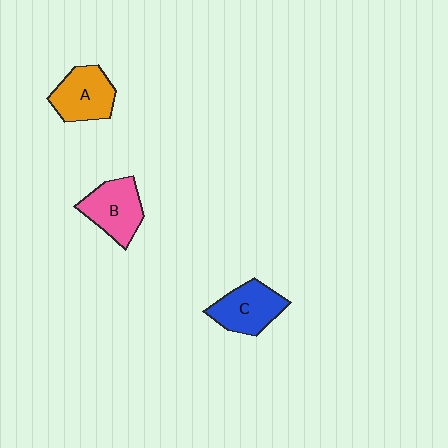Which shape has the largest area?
Shape B (pink).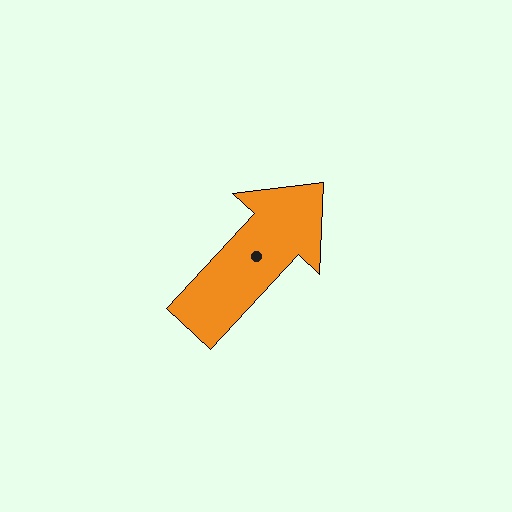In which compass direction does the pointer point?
Northeast.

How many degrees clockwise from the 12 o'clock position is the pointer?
Approximately 43 degrees.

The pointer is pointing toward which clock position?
Roughly 1 o'clock.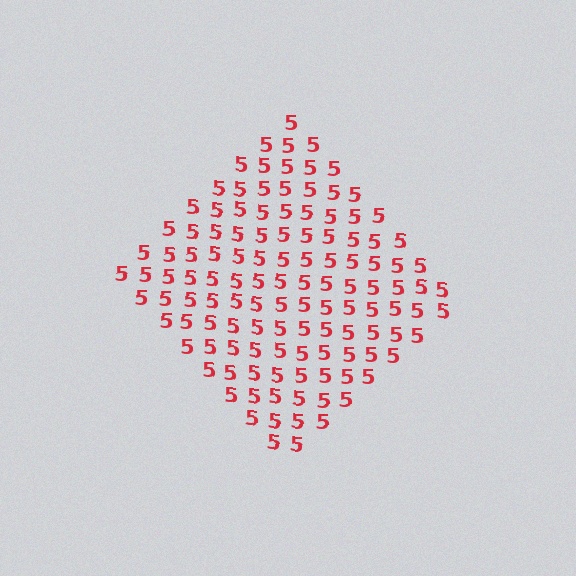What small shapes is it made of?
It is made of small digit 5's.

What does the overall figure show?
The overall figure shows a diamond.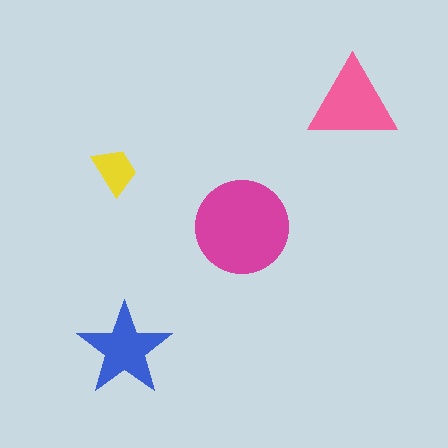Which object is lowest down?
The blue star is bottommost.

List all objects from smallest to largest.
The yellow trapezoid, the blue star, the pink triangle, the magenta circle.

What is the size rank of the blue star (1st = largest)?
3rd.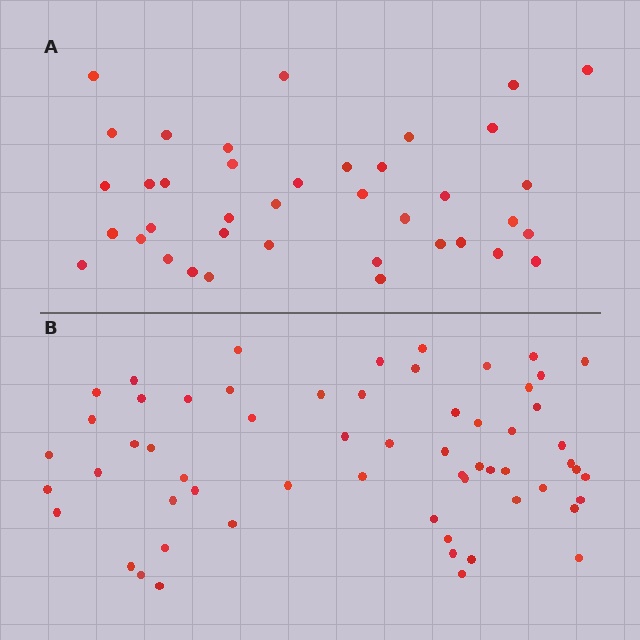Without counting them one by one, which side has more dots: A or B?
Region B (the bottom region) has more dots.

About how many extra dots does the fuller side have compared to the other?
Region B has approximately 20 more dots than region A.